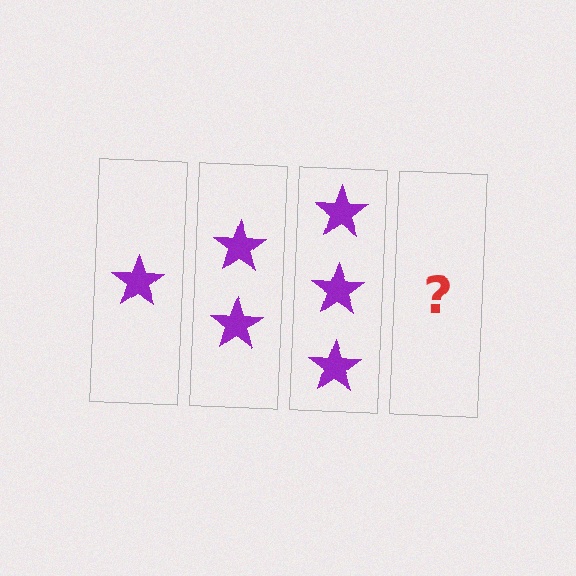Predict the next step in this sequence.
The next step is 4 stars.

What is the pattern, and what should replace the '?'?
The pattern is that each step adds one more star. The '?' should be 4 stars.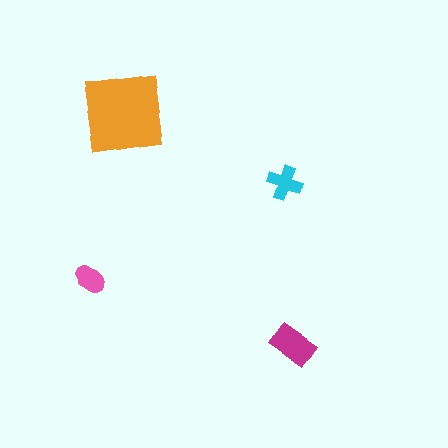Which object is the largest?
The orange square.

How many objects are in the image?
There are 4 objects in the image.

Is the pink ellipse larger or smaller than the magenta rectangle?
Smaller.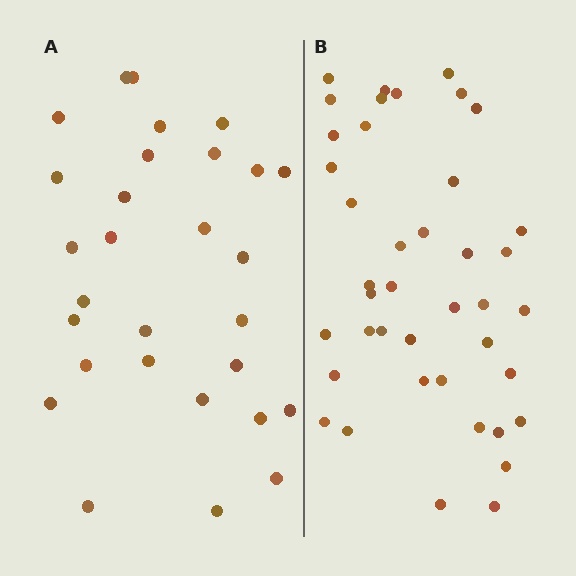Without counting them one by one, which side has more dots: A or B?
Region B (the right region) has more dots.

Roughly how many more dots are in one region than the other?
Region B has roughly 12 or so more dots than region A.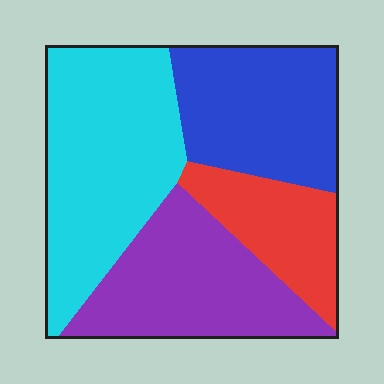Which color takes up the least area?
Red, at roughly 15%.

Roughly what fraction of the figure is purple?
Purple takes up about one quarter (1/4) of the figure.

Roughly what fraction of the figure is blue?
Blue takes up about one quarter (1/4) of the figure.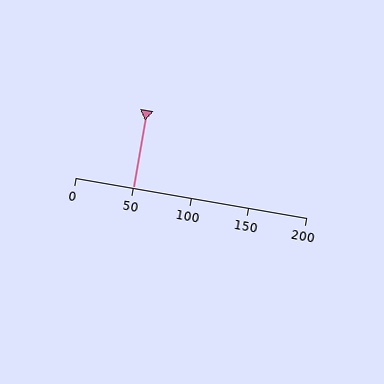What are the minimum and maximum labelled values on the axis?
The axis runs from 0 to 200.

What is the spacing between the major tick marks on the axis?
The major ticks are spaced 50 apart.